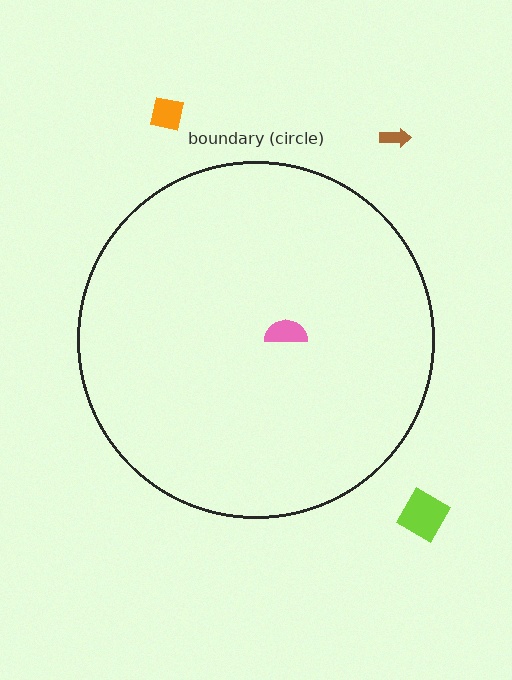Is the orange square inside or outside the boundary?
Outside.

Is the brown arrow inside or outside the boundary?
Outside.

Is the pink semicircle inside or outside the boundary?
Inside.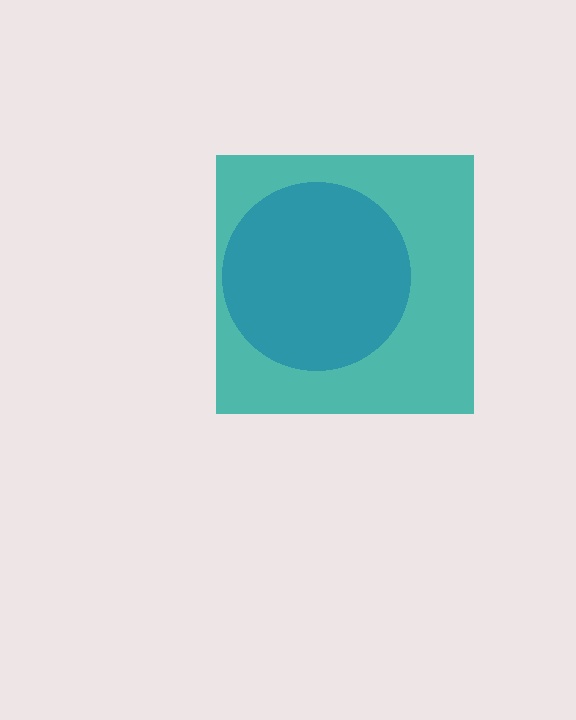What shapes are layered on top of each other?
The layered shapes are: a blue circle, a teal square.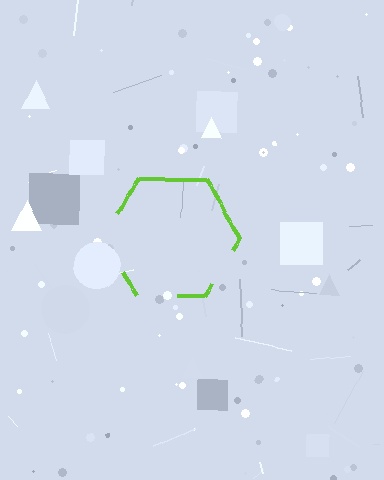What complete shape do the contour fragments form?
The contour fragments form a hexagon.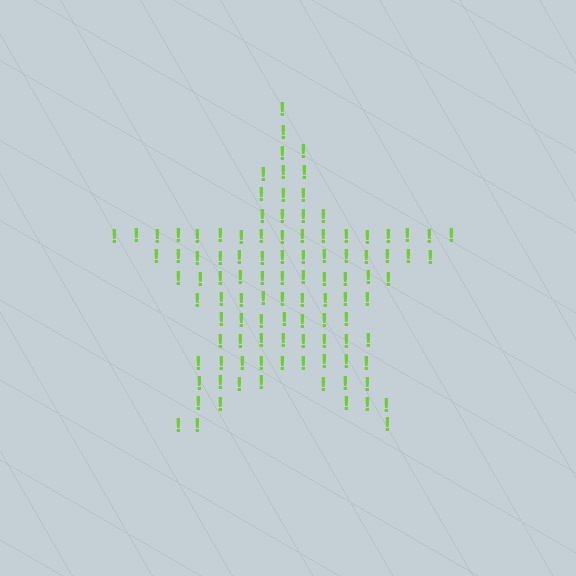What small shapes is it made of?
It is made of small exclamation marks.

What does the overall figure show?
The overall figure shows a star.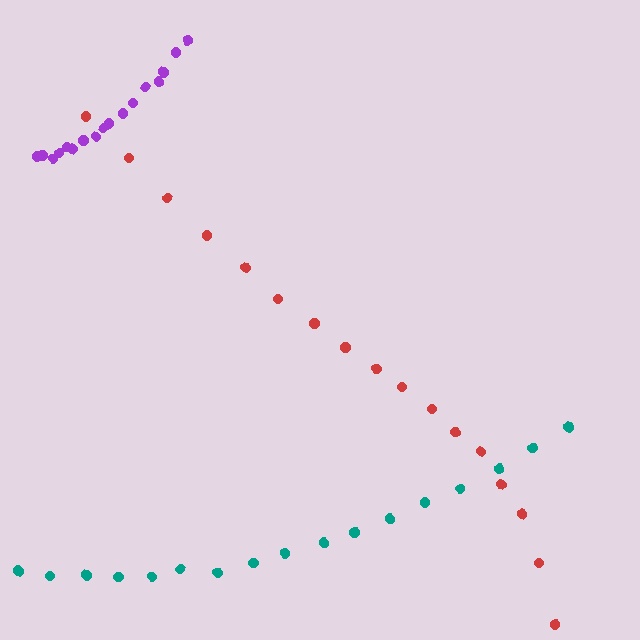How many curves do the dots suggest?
There are 3 distinct paths.